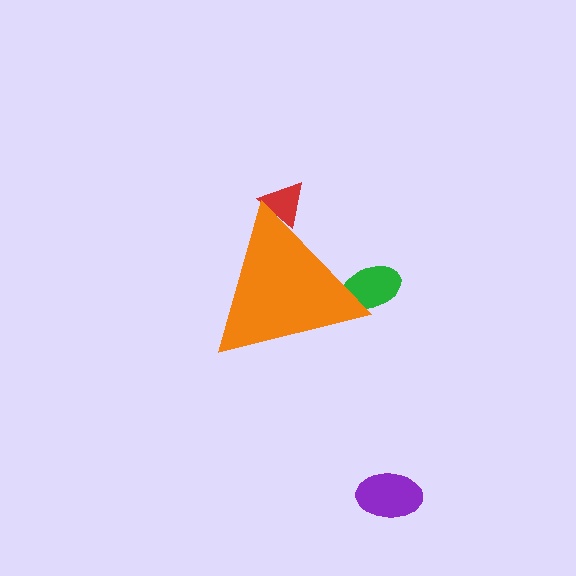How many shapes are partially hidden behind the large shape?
2 shapes are partially hidden.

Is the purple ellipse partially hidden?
No, the purple ellipse is fully visible.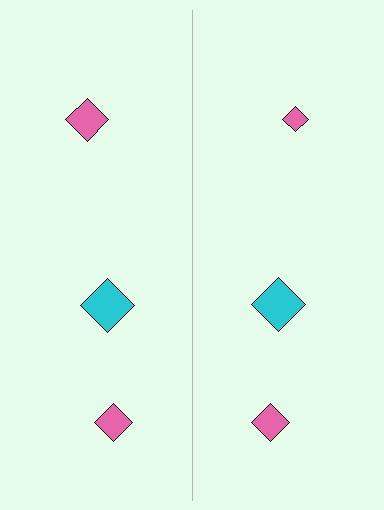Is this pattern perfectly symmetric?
No, the pattern is not perfectly symmetric. The pink diamond on the right side has a different size than its mirror counterpart.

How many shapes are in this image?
There are 6 shapes in this image.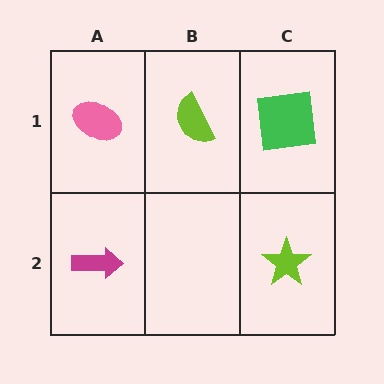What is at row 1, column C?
A green square.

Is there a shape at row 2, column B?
No, that cell is empty.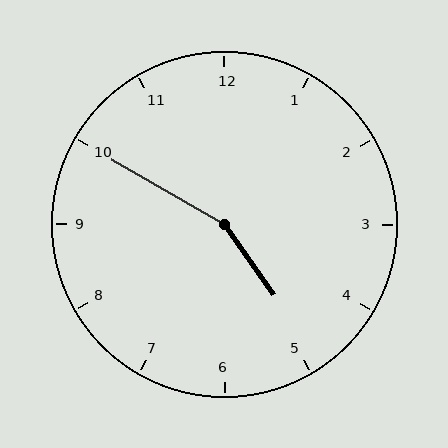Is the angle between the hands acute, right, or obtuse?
It is obtuse.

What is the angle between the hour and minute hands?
Approximately 155 degrees.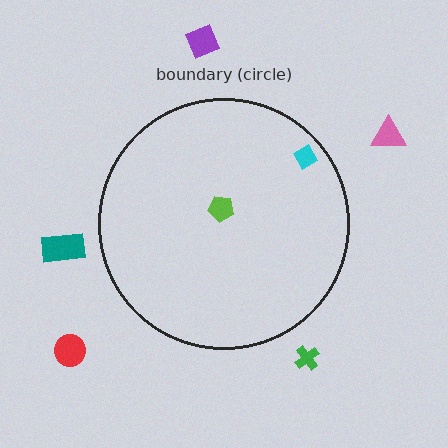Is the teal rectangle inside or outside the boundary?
Outside.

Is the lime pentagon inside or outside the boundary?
Inside.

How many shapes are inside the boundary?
2 inside, 5 outside.